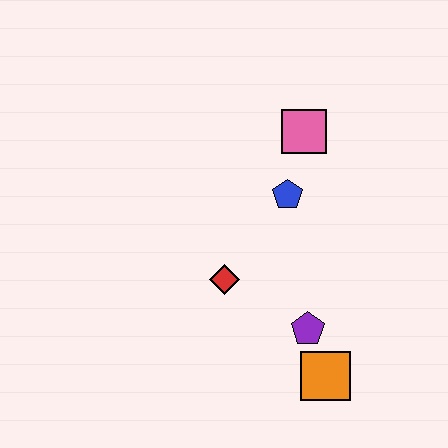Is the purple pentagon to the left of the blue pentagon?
No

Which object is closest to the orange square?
The purple pentagon is closest to the orange square.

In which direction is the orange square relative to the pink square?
The orange square is below the pink square.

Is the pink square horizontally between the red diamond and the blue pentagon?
No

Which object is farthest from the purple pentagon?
The pink square is farthest from the purple pentagon.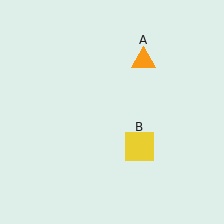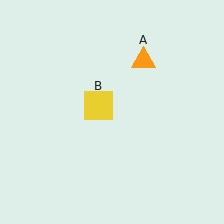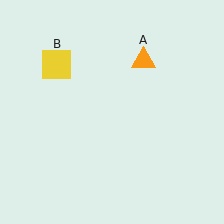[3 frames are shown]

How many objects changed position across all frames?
1 object changed position: yellow square (object B).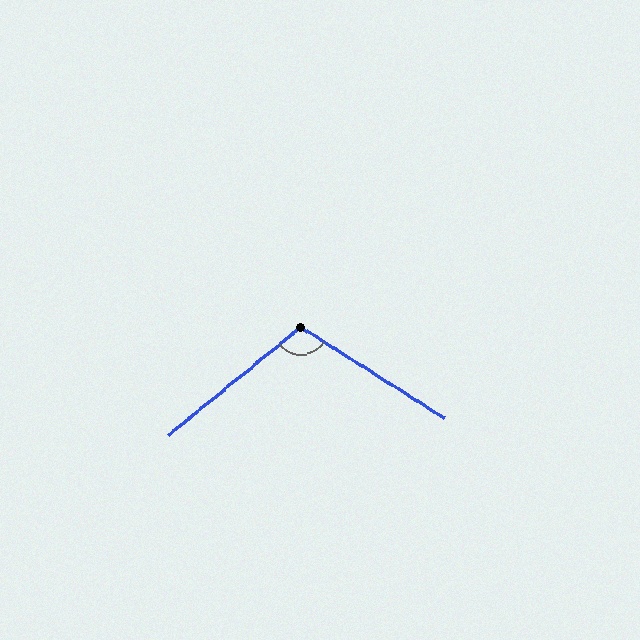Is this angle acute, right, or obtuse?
It is obtuse.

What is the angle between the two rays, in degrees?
Approximately 108 degrees.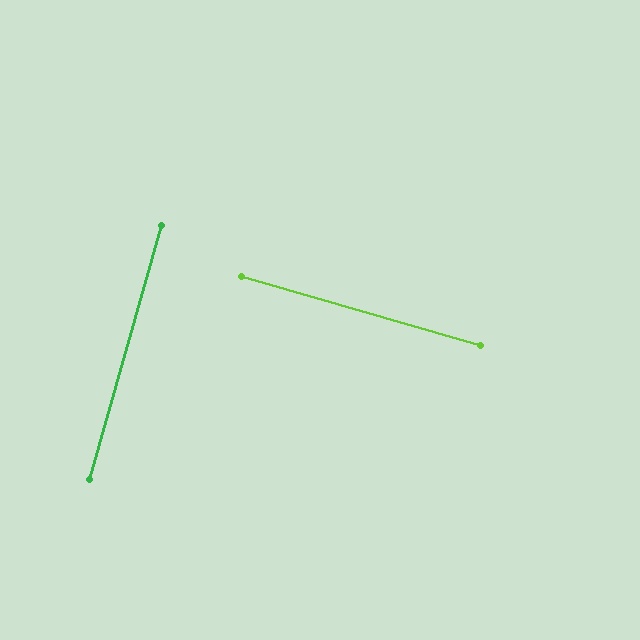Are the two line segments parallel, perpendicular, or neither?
Perpendicular — they meet at approximately 90°.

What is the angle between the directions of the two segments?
Approximately 90 degrees.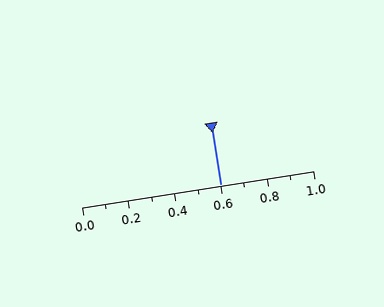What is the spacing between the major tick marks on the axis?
The major ticks are spaced 0.2 apart.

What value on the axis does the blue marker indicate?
The marker indicates approximately 0.6.